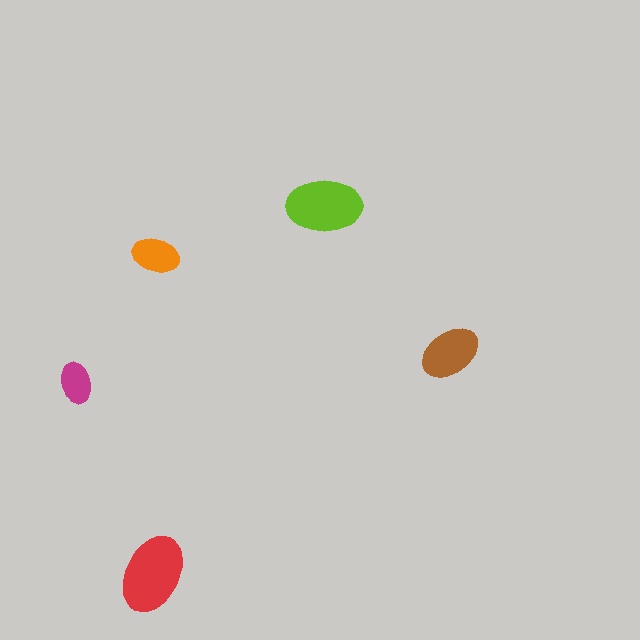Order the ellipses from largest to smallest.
the red one, the lime one, the brown one, the orange one, the magenta one.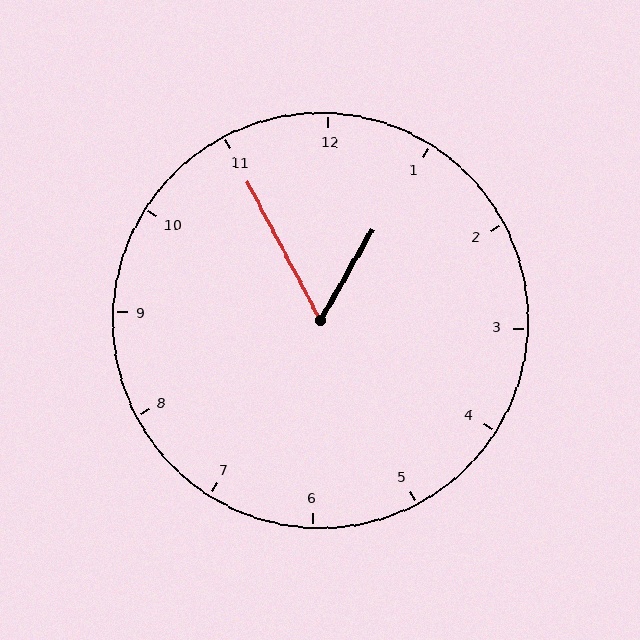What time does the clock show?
12:55.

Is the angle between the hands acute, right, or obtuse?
It is acute.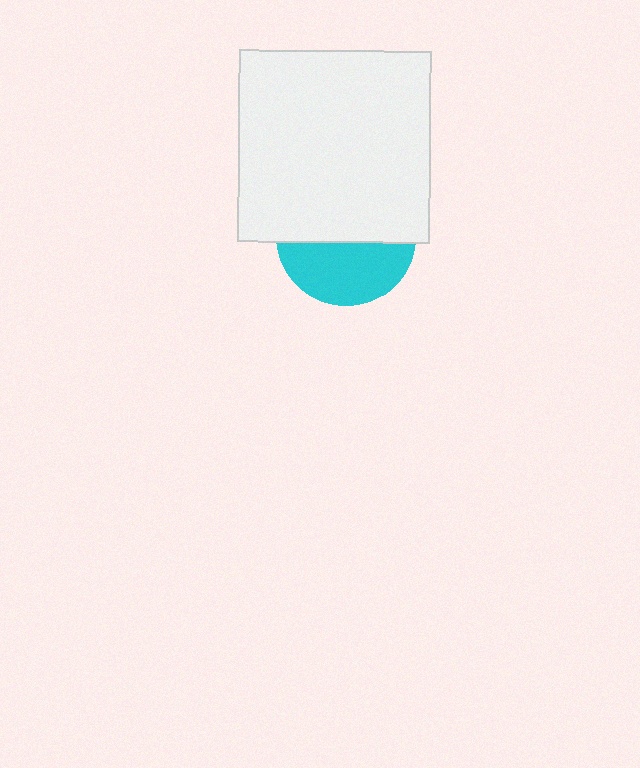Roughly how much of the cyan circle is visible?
A small part of it is visible (roughly 43%).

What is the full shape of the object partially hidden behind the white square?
The partially hidden object is a cyan circle.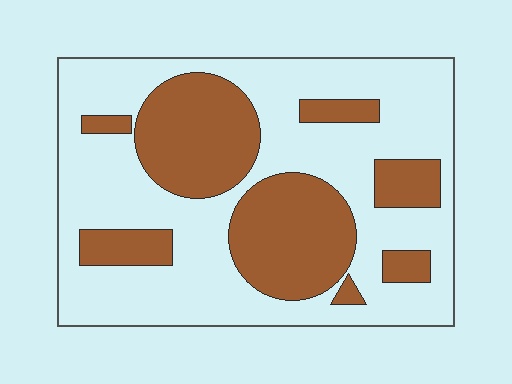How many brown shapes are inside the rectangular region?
8.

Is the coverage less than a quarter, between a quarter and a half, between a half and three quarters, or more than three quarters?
Between a quarter and a half.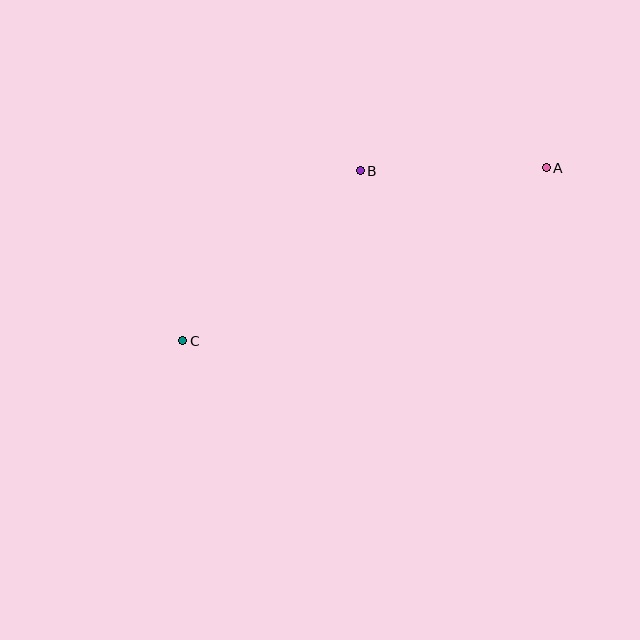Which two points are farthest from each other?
Points A and C are farthest from each other.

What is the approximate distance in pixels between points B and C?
The distance between B and C is approximately 246 pixels.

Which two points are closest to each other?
Points A and B are closest to each other.